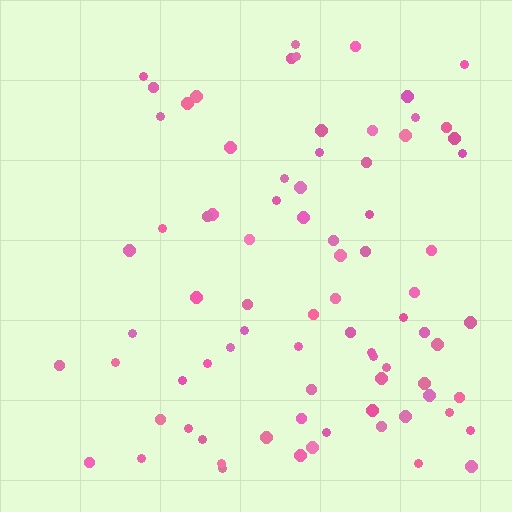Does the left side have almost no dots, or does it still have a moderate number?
Still a moderate number, just noticeably fewer than the right.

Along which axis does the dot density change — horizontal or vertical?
Horizontal.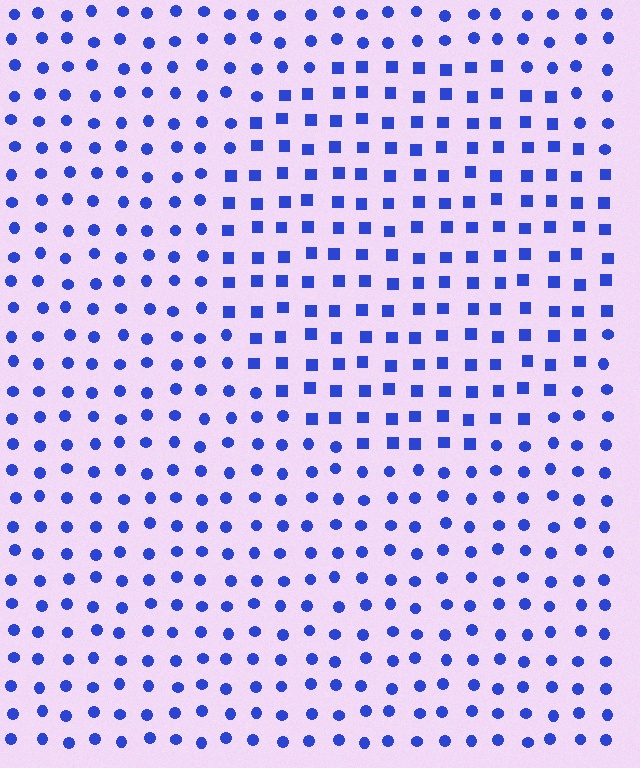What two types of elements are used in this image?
The image uses squares inside the circle region and circles outside it.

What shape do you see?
I see a circle.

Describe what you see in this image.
The image is filled with small blue elements arranged in a uniform grid. A circle-shaped region contains squares, while the surrounding area contains circles. The boundary is defined purely by the change in element shape.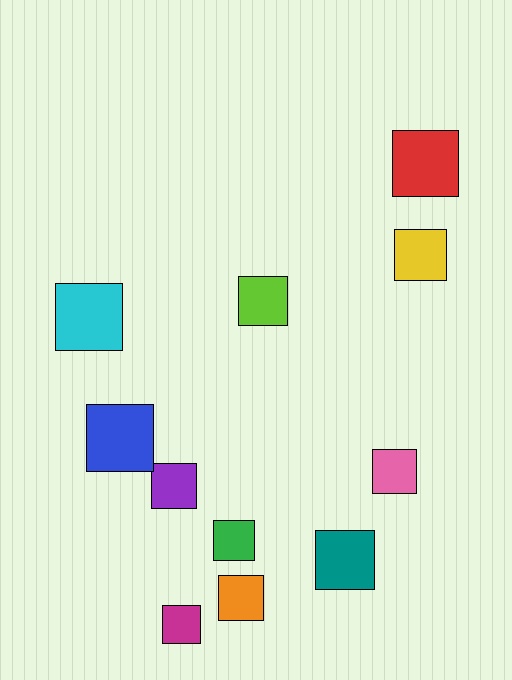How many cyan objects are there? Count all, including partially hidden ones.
There is 1 cyan object.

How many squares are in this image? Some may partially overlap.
There are 11 squares.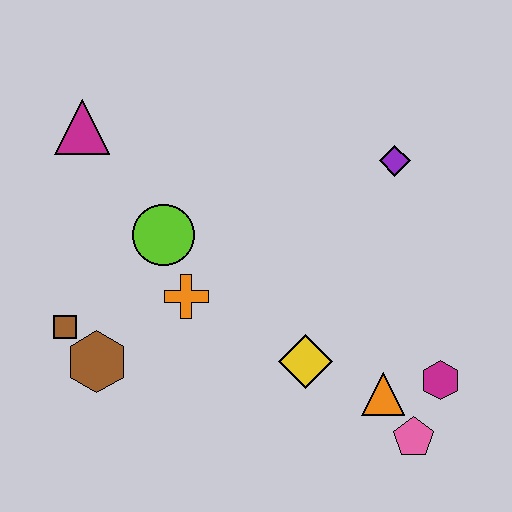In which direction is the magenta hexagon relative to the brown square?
The magenta hexagon is to the right of the brown square.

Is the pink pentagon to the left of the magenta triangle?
No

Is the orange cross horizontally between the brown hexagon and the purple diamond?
Yes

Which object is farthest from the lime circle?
The pink pentagon is farthest from the lime circle.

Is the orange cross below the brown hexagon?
No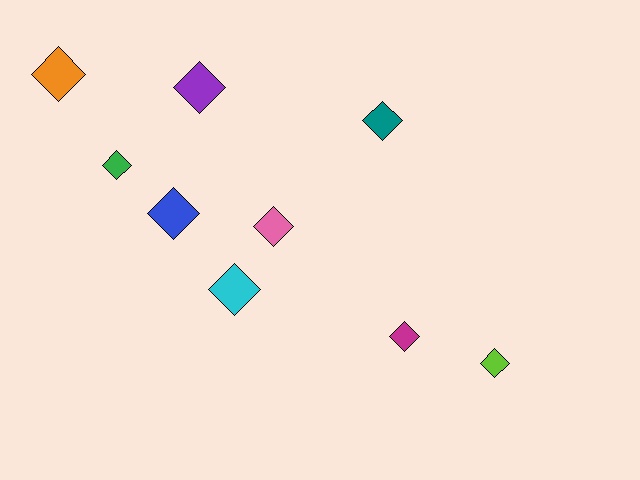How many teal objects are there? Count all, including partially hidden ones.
There is 1 teal object.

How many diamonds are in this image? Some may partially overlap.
There are 9 diamonds.